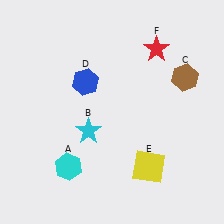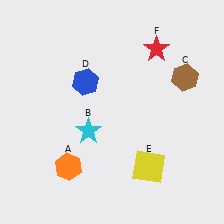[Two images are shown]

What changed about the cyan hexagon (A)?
In Image 1, A is cyan. In Image 2, it changed to orange.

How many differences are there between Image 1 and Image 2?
There is 1 difference between the two images.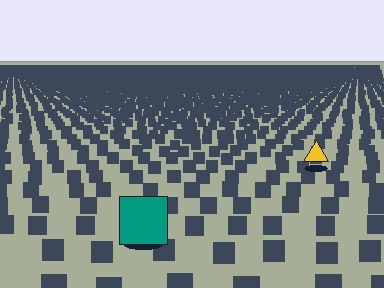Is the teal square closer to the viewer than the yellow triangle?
Yes. The teal square is closer — you can tell from the texture gradient: the ground texture is coarser near it.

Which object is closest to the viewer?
The teal square is closest. The texture marks near it are larger and more spread out.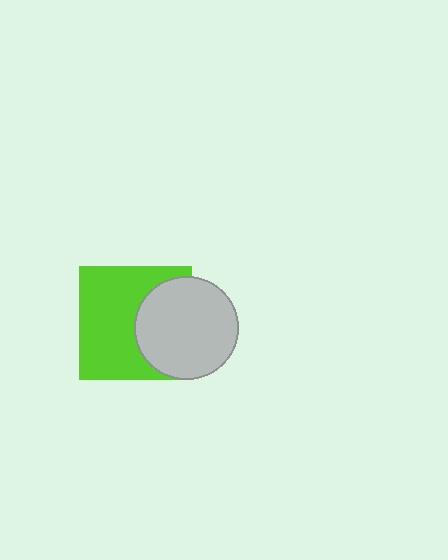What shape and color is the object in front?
The object in front is a light gray circle.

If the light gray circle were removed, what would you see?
You would see the complete lime square.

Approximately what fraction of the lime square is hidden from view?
Roughly 38% of the lime square is hidden behind the light gray circle.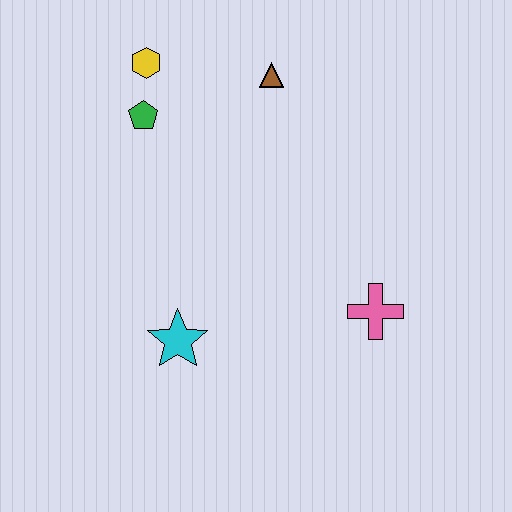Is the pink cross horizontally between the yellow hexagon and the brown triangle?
No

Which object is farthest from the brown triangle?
The cyan star is farthest from the brown triangle.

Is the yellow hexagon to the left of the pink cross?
Yes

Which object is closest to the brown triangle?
The yellow hexagon is closest to the brown triangle.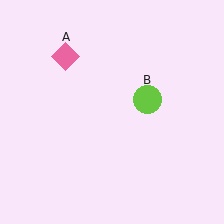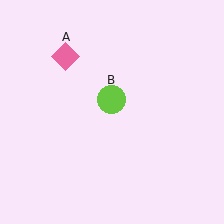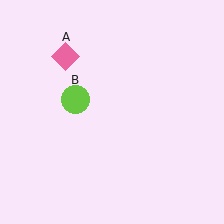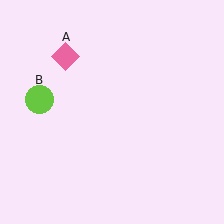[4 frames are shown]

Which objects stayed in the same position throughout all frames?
Pink diamond (object A) remained stationary.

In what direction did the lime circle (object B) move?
The lime circle (object B) moved left.